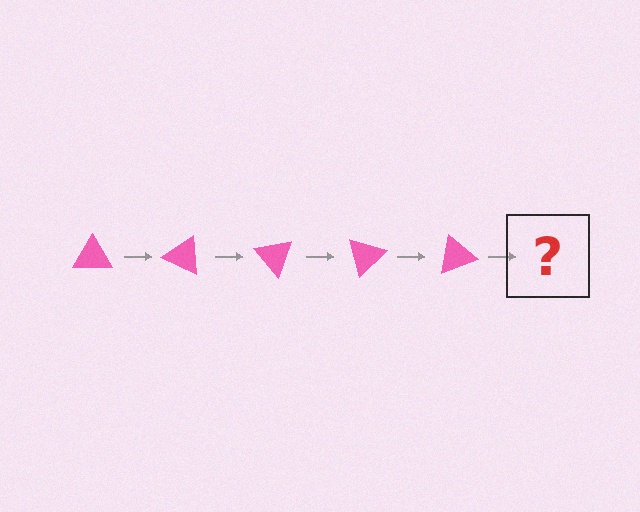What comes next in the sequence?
The next element should be a pink triangle rotated 125 degrees.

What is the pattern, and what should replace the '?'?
The pattern is that the triangle rotates 25 degrees each step. The '?' should be a pink triangle rotated 125 degrees.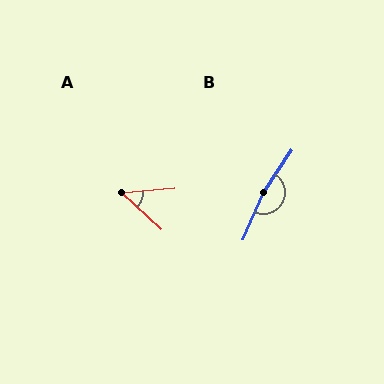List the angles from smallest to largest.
A (47°), B (169°).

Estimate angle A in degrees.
Approximately 47 degrees.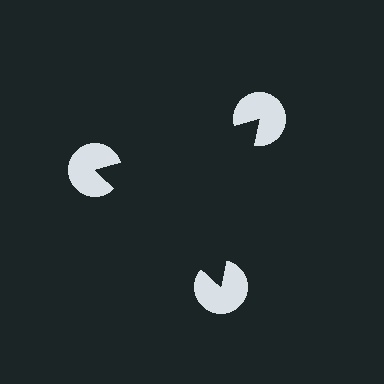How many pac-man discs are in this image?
There are 3 — one at each vertex of the illusory triangle.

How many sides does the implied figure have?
3 sides.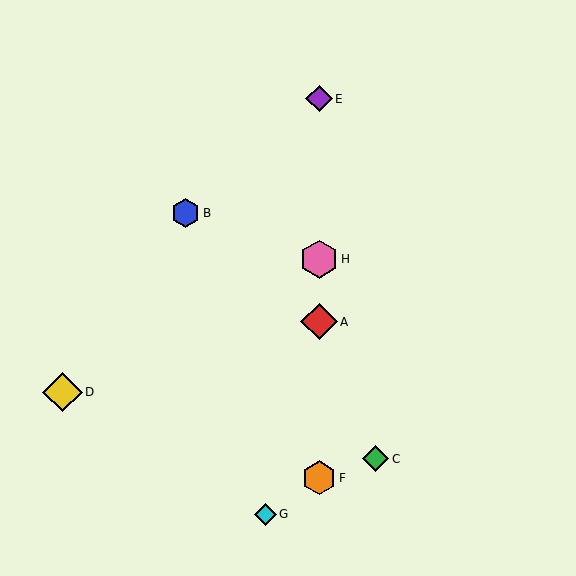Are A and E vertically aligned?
Yes, both are at x≈319.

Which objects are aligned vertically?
Objects A, E, F, H are aligned vertically.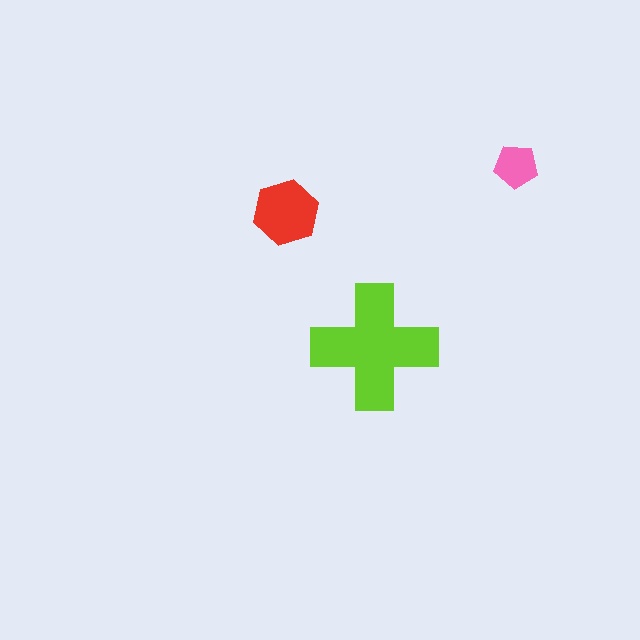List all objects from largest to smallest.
The lime cross, the red hexagon, the pink pentagon.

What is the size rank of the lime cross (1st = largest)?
1st.